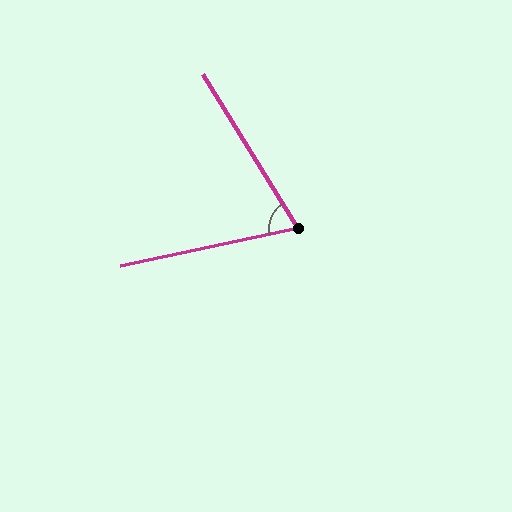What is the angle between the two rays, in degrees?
Approximately 70 degrees.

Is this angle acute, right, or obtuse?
It is acute.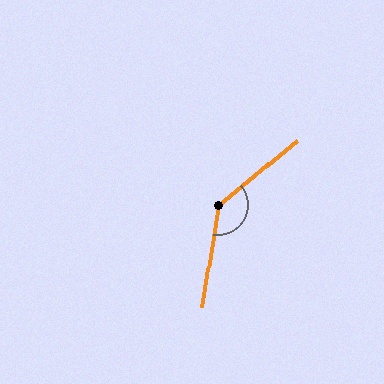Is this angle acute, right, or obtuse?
It is obtuse.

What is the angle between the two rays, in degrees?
Approximately 139 degrees.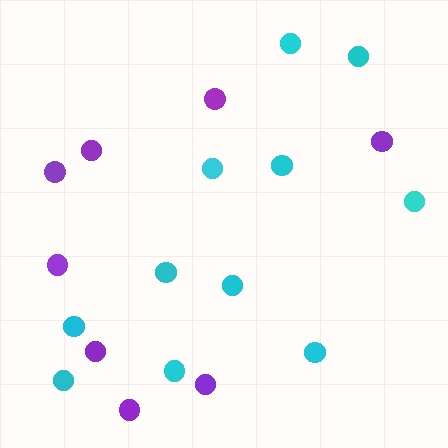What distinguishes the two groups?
There are 2 groups: one group of cyan circles (11) and one group of purple circles (8).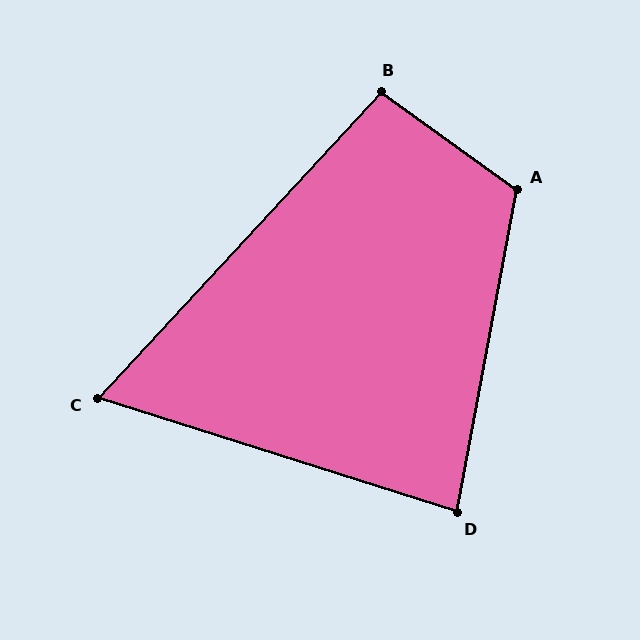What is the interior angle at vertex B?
Approximately 97 degrees (obtuse).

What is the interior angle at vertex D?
Approximately 83 degrees (acute).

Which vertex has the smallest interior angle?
C, at approximately 65 degrees.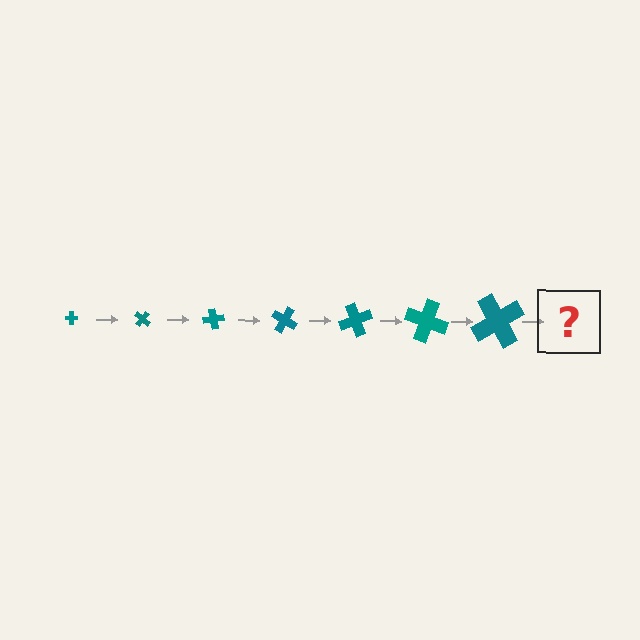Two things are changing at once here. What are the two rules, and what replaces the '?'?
The two rules are that the cross grows larger each step and it rotates 40 degrees each step. The '?' should be a cross, larger than the previous one and rotated 280 degrees from the start.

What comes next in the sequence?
The next element should be a cross, larger than the previous one and rotated 280 degrees from the start.